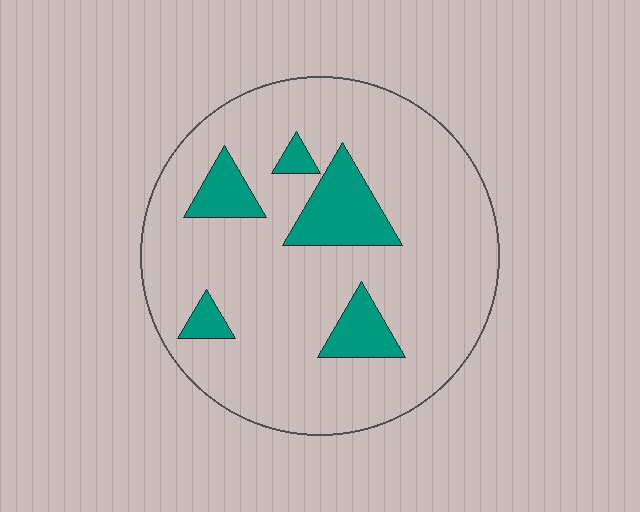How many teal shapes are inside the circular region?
5.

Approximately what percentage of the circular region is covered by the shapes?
Approximately 15%.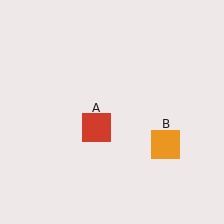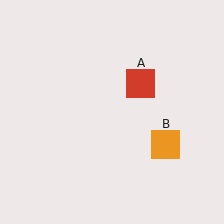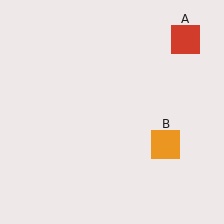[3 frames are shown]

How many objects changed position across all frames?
1 object changed position: red square (object A).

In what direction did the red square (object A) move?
The red square (object A) moved up and to the right.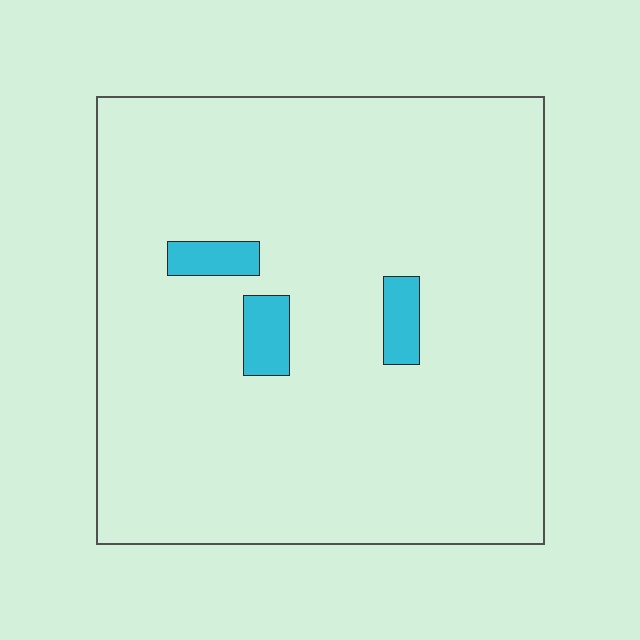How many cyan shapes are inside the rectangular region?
3.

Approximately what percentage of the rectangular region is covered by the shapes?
Approximately 5%.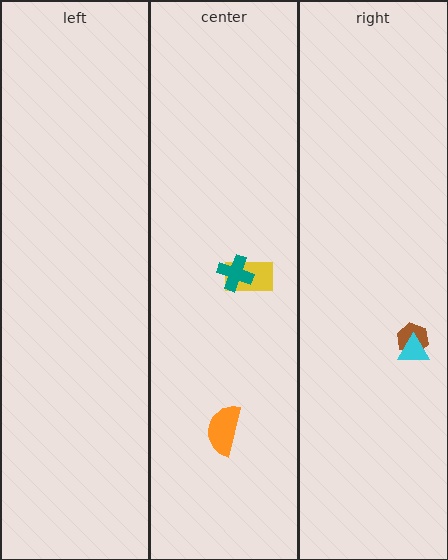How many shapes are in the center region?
3.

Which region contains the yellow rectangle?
The center region.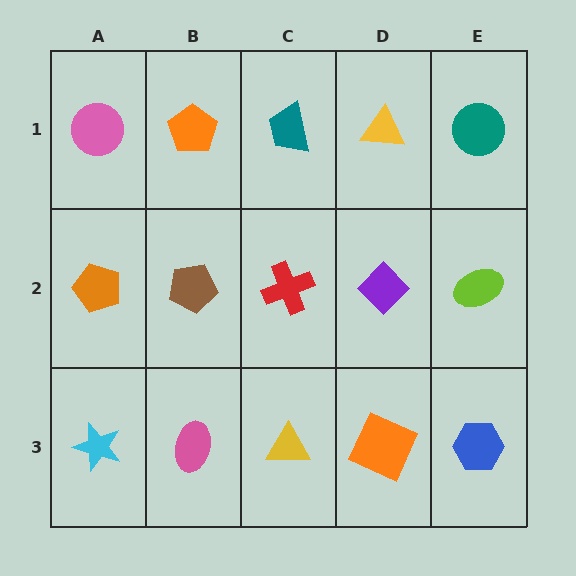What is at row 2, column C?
A red cross.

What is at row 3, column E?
A blue hexagon.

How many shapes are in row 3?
5 shapes.